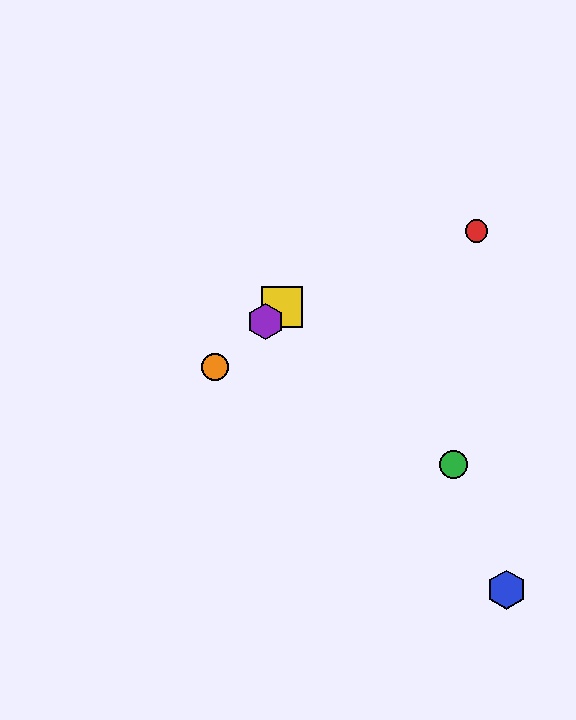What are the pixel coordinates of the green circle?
The green circle is at (453, 464).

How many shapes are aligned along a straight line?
3 shapes (the yellow square, the purple hexagon, the orange circle) are aligned along a straight line.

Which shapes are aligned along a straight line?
The yellow square, the purple hexagon, the orange circle are aligned along a straight line.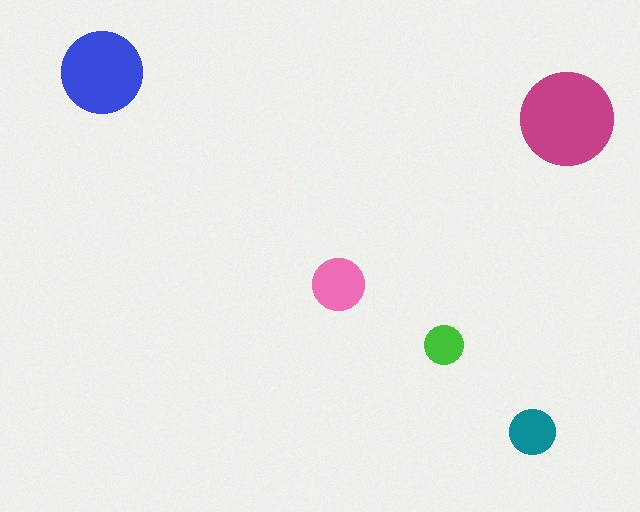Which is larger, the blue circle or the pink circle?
The blue one.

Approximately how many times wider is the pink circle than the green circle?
About 1.5 times wider.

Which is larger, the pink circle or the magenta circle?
The magenta one.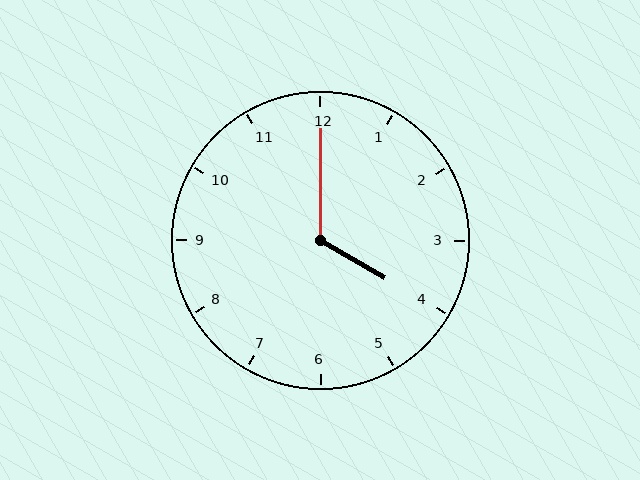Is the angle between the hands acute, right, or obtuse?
It is obtuse.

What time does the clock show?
4:00.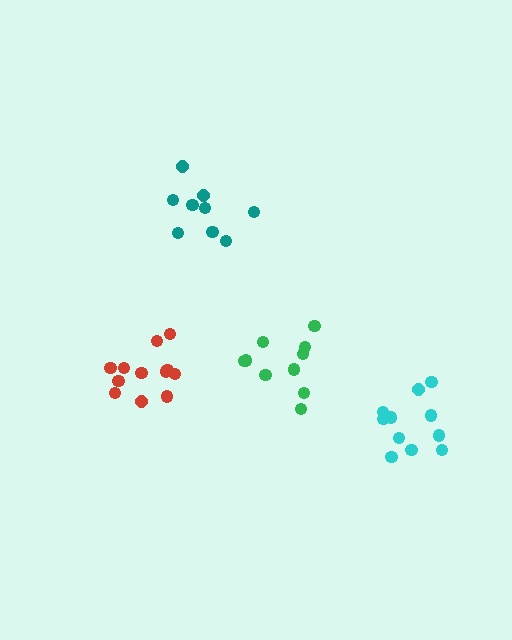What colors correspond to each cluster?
The clusters are colored: red, teal, green, cyan.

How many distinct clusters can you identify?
There are 4 distinct clusters.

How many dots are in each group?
Group 1: 12 dots, Group 2: 9 dots, Group 3: 10 dots, Group 4: 11 dots (42 total).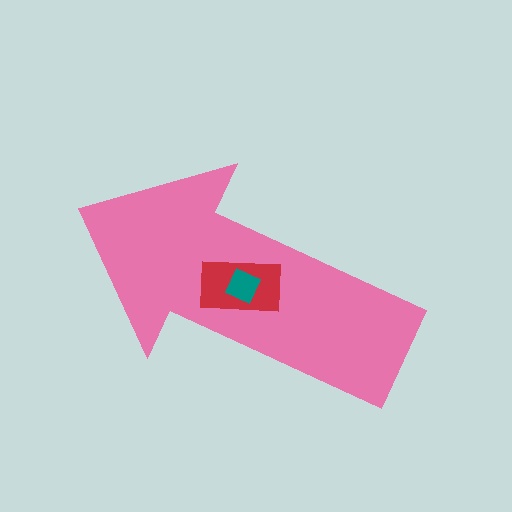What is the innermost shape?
The teal diamond.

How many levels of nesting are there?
3.